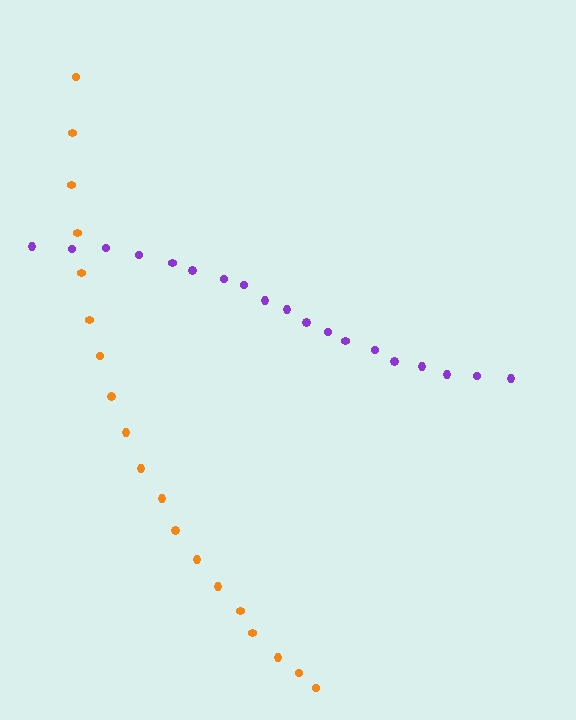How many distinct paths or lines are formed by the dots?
There are 2 distinct paths.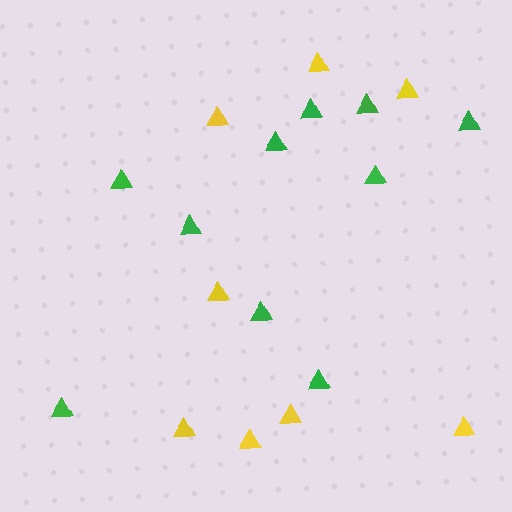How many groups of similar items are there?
There are 2 groups: one group of yellow triangles (8) and one group of green triangles (10).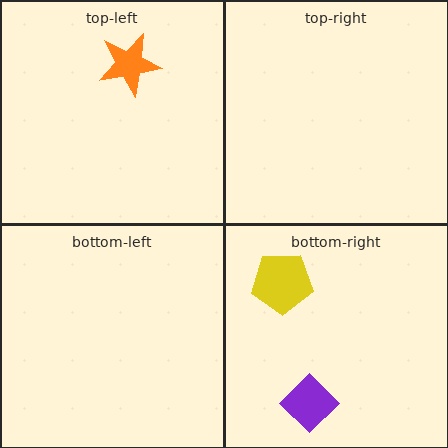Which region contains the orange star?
The top-left region.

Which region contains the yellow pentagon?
The bottom-right region.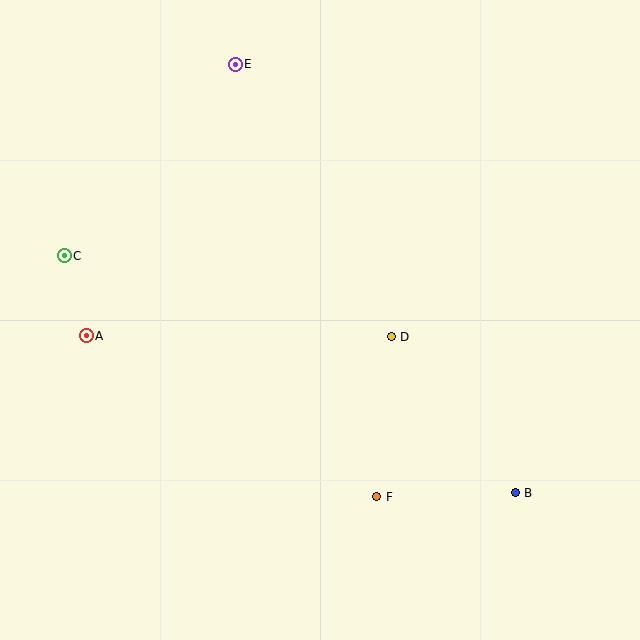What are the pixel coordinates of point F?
Point F is at (377, 497).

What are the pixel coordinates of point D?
Point D is at (391, 337).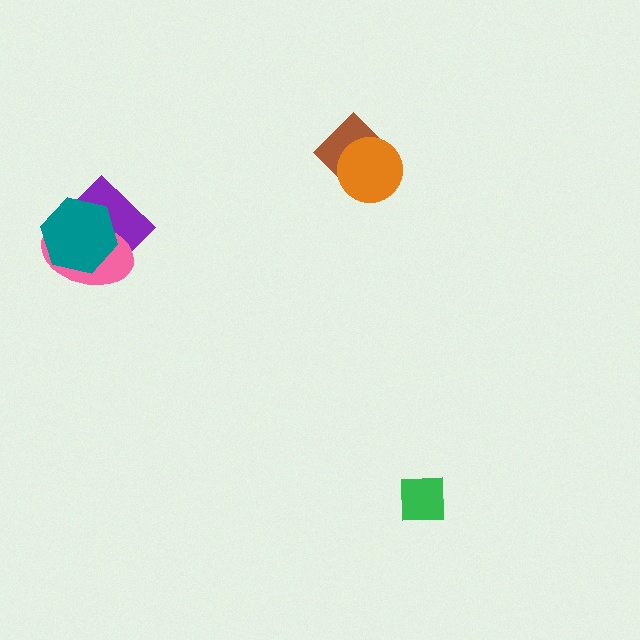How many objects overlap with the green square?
0 objects overlap with the green square.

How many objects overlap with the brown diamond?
1 object overlaps with the brown diamond.